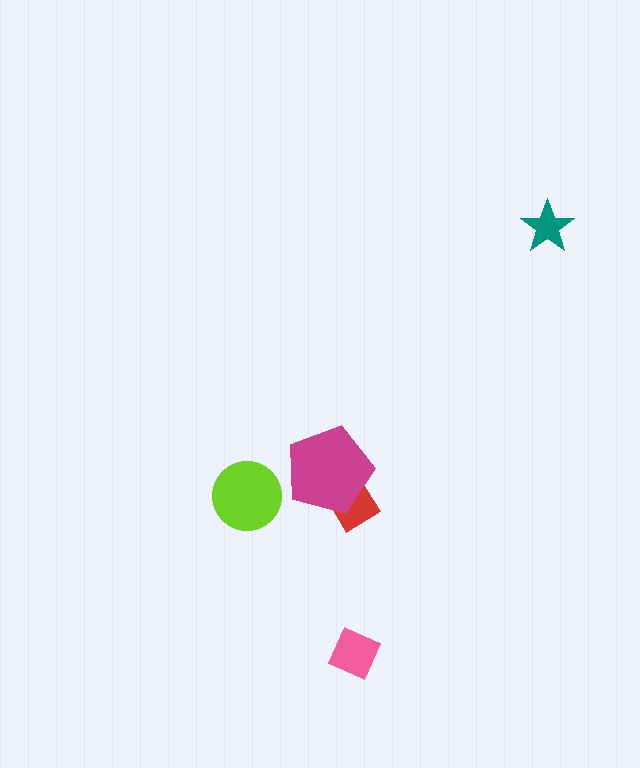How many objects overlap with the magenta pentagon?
1 object overlaps with the magenta pentagon.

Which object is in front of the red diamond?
The magenta pentagon is in front of the red diamond.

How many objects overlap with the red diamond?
1 object overlaps with the red diamond.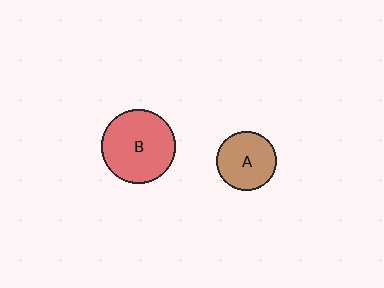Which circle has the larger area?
Circle B (red).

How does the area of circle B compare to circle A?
Approximately 1.5 times.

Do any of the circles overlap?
No, none of the circles overlap.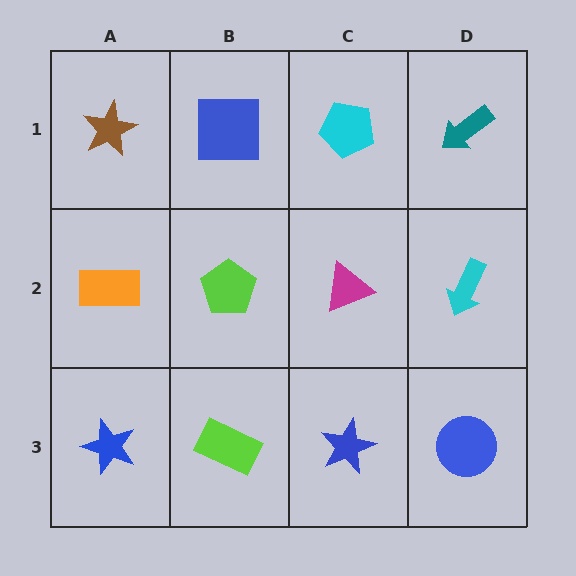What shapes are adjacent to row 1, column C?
A magenta triangle (row 2, column C), a blue square (row 1, column B), a teal arrow (row 1, column D).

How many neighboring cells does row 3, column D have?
2.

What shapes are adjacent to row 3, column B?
A lime pentagon (row 2, column B), a blue star (row 3, column A), a blue star (row 3, column C).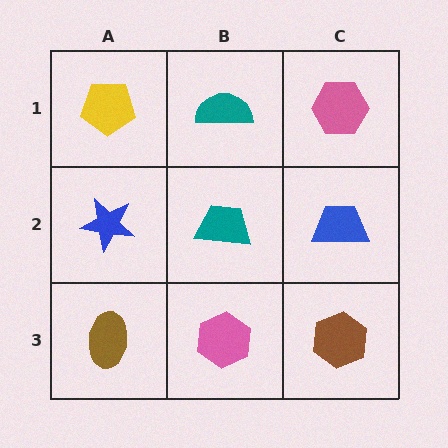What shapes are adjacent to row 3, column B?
A teal trapezoid (row 2, column B), a brown ellipse (row 3, column A), a brown hexagon (row 3, column C).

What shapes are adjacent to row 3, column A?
A blue star (row 2, column A), a pink hexagon (row 3, column B).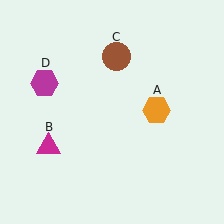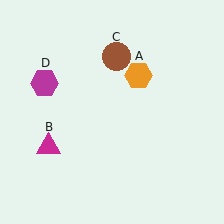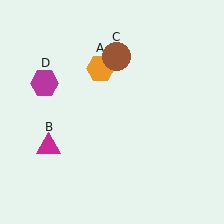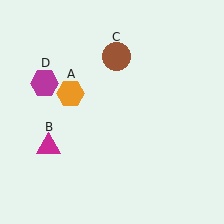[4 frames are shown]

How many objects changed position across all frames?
1 object changed position: orange hexagon (object A).